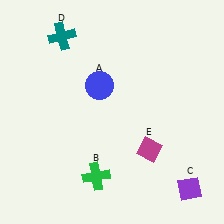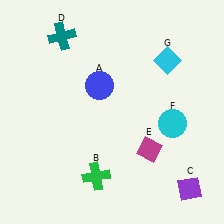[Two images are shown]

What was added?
A cyan circle (F), a cyan diamond (G) were added in Image 2.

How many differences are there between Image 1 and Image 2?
There are 2 differences between the two images.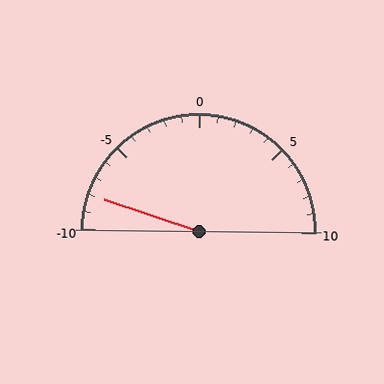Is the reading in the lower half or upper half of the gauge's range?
The reading is in the lower half of the range (-10 to 10).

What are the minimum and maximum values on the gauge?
The gauge ranges from -10 to 10.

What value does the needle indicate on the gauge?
The needle indicates approximately -8.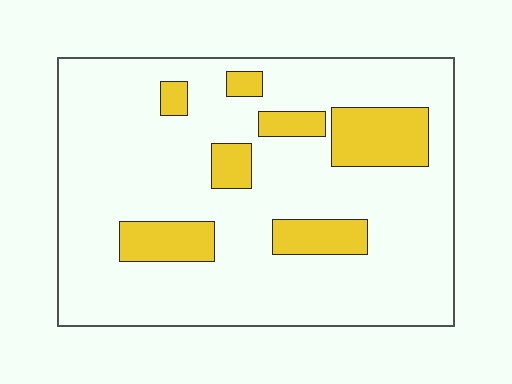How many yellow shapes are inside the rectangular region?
7.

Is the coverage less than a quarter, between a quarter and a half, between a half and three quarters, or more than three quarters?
Less than a quarter.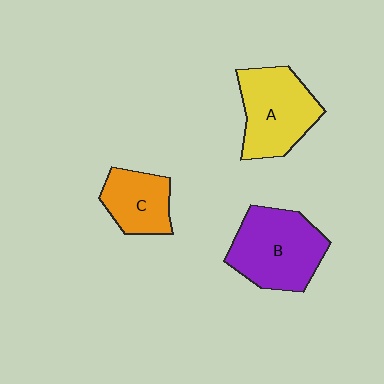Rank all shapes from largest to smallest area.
From largest to smallest: B (purple), A (yellow), C (orange).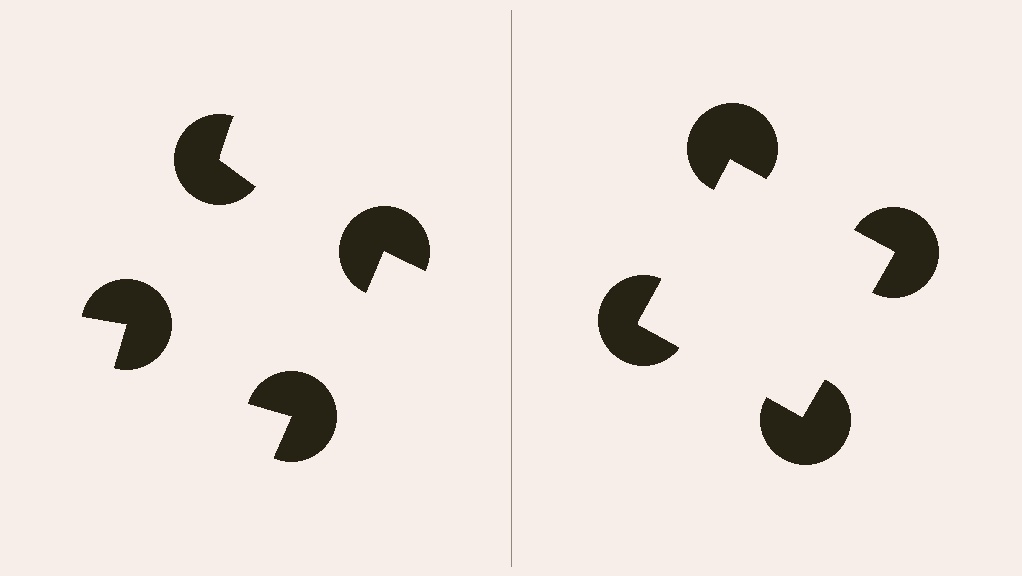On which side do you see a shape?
An illusory square appears on the right side. On the left side the wedge cuts are rotated, so no coherent shape forms.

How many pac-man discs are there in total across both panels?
8 — 4 on each side.